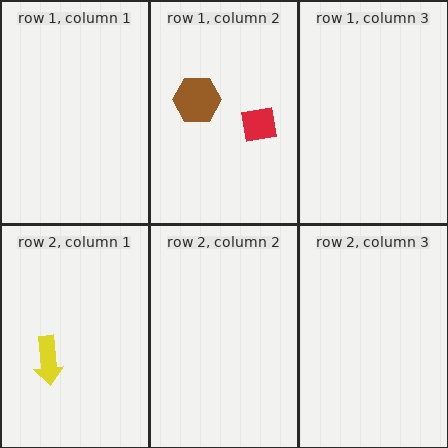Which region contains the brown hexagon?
The row 1, column 2 region.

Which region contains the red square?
The row 1, column 2 region.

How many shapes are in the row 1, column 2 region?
2.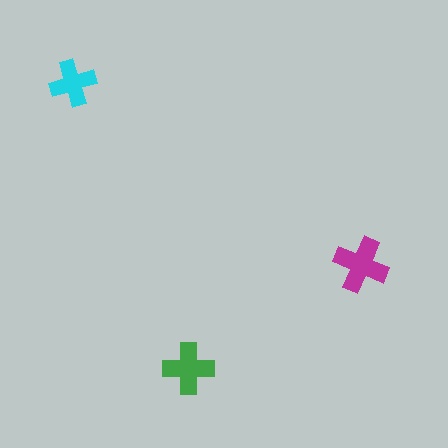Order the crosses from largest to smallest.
the magenta one, the green one, the cyan one.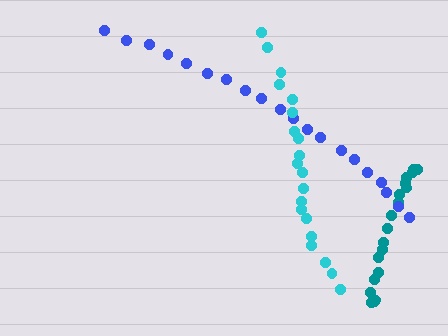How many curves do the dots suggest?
There are 3 distinct paths.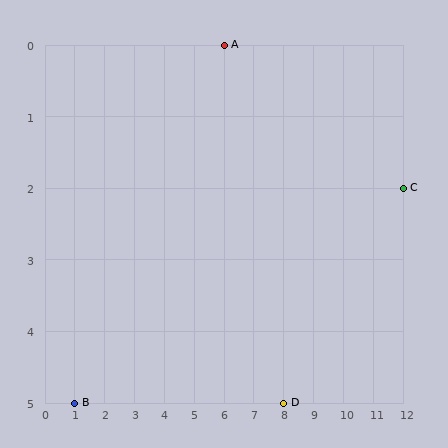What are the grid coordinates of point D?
Point D is at grid coordinates (8, 5).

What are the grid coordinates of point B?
Point B is at grid coordinates (1, 5).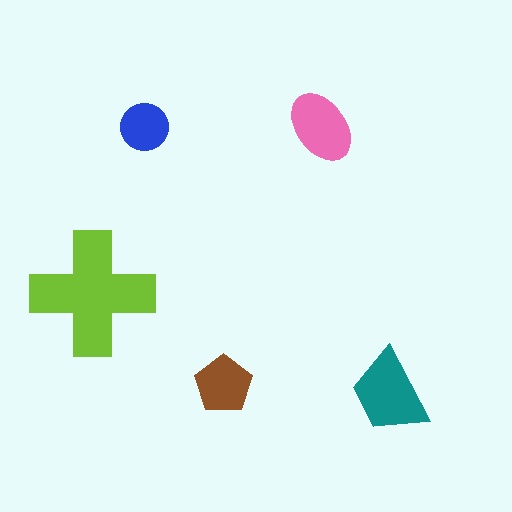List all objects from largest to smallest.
The lime cross, the teal trapezoid, the pink ellipse, the brown pentagon, the blue circle.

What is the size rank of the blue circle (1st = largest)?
5th.